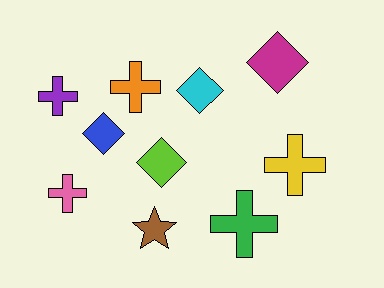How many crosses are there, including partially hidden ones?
There are 5 crosses.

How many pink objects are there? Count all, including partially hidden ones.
There is 1 pink object.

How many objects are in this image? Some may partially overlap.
There are 10 objects.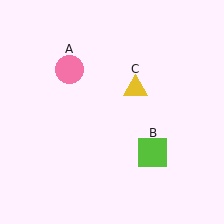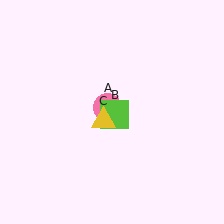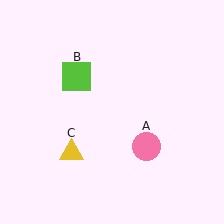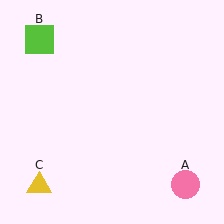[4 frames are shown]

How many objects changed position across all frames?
3 objects changed position: pink circle (object A), lime square (object B), yellow triangle (object C).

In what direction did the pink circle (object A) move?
The pink circle (object A) moved down and to the right.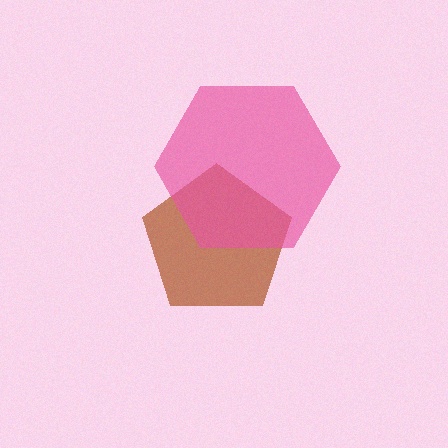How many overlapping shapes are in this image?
There are 2 overlapping shapes in the image.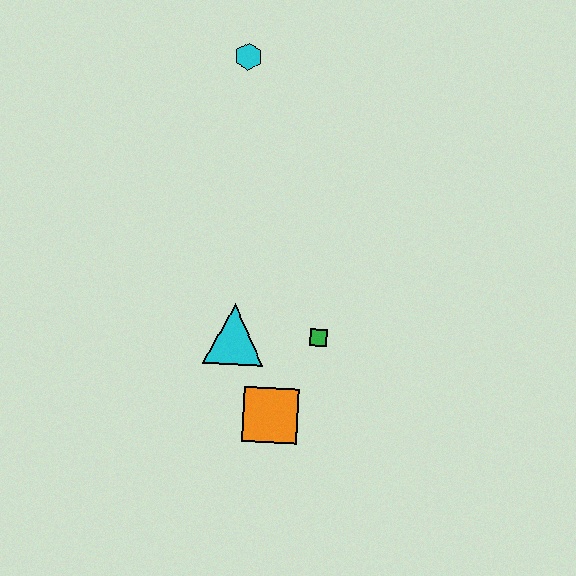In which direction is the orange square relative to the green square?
The orange square is below the green square.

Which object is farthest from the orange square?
The cyan hexagon is farthest from the orange square.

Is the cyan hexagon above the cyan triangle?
Yes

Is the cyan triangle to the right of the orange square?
No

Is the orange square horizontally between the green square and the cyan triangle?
Yes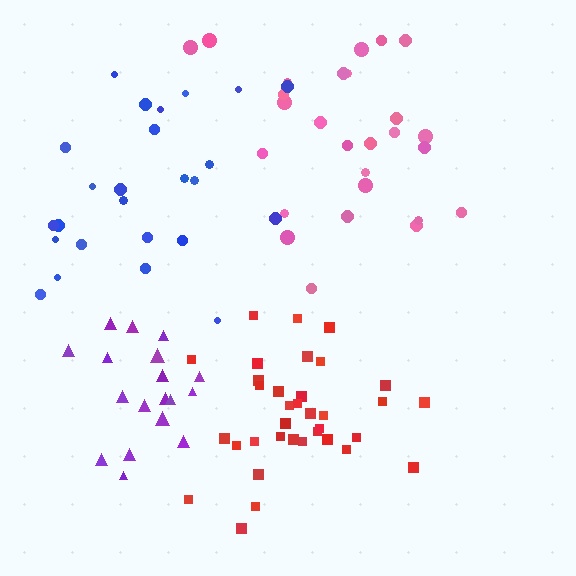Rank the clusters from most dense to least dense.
purple, red, blue, pink.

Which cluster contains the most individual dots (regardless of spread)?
Red (35).